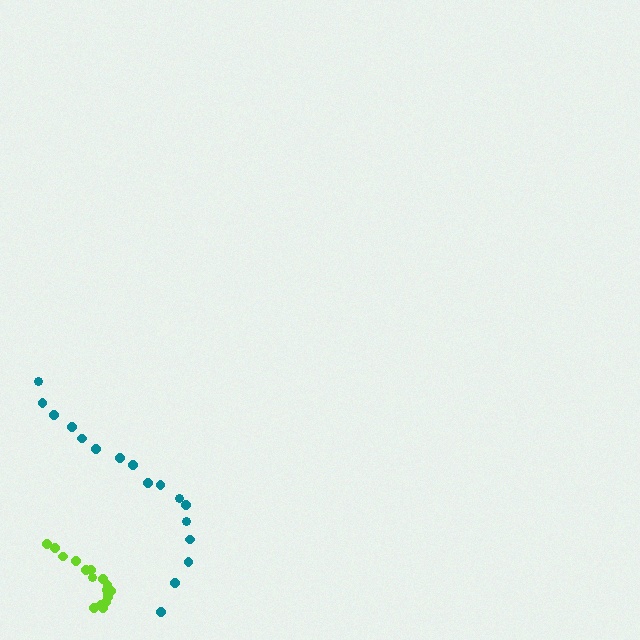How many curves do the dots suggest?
There are 2 distinct paths.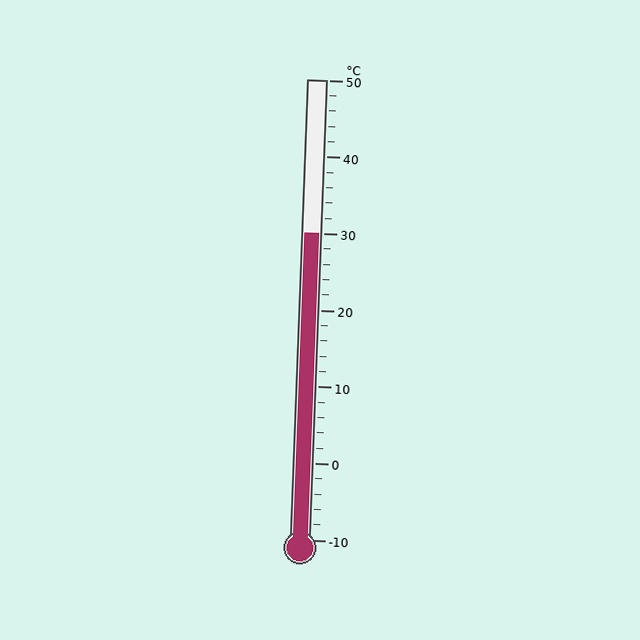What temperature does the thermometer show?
The thermometer shows approximately 30°C.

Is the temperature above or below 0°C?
The temperature is above 0°C.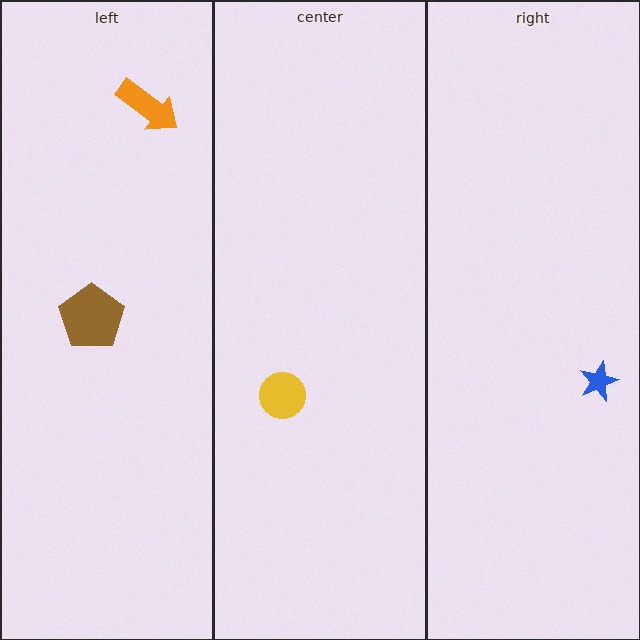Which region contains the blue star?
The right region.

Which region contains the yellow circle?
The center region.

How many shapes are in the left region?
2.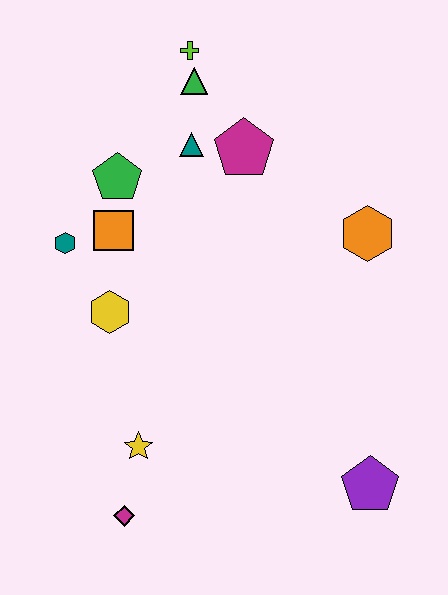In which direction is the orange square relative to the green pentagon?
The orange square is below the green pentagon.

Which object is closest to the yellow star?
The magenta diamond is closest to the yellow star.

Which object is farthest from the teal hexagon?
The purple pentagon is farthest from the teal hexagon.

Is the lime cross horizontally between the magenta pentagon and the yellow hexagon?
Yes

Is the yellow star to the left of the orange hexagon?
Yes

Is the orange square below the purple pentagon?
No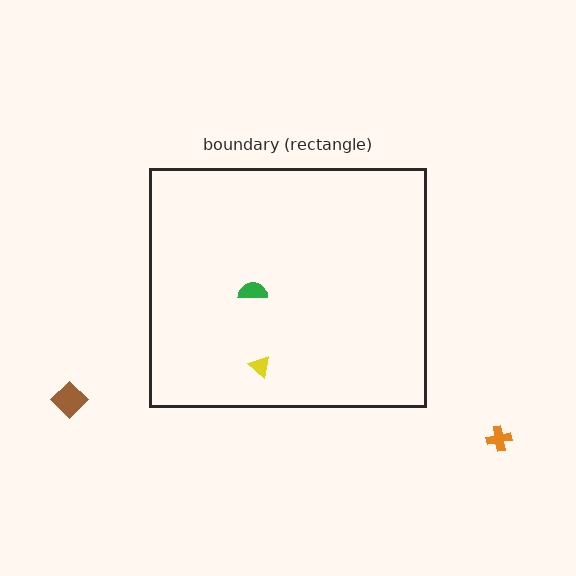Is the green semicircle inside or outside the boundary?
Inside.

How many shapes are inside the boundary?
2 inside, 2 outside.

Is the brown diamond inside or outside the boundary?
Outside.